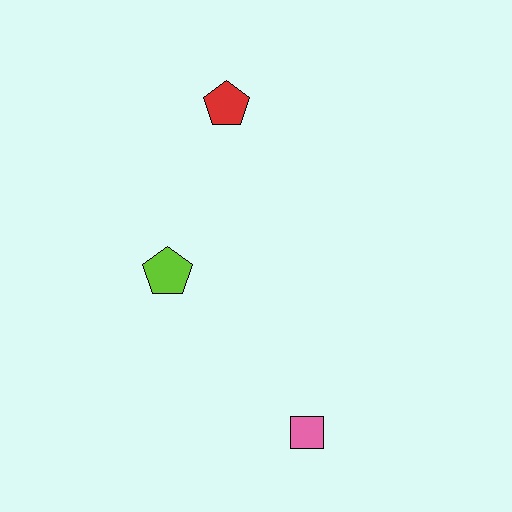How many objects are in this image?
There are 3 objects.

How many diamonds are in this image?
There are no diamonds.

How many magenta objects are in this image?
There are no magenta objects.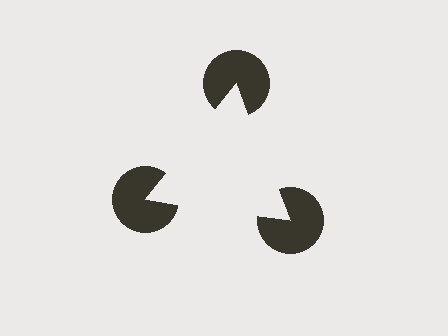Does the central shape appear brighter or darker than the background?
It typically appears slightly brighter than the background, even though no actual brightness change is drawn.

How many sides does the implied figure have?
3 sides.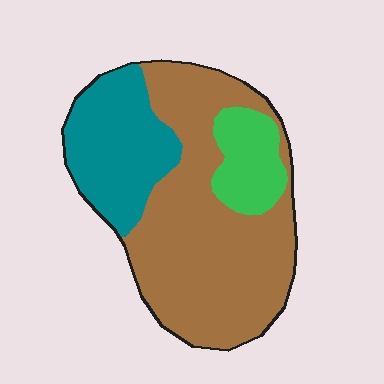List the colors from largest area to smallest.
From largest to smallest: brown, teal, green.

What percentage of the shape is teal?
Teal covers about 25% of the shape.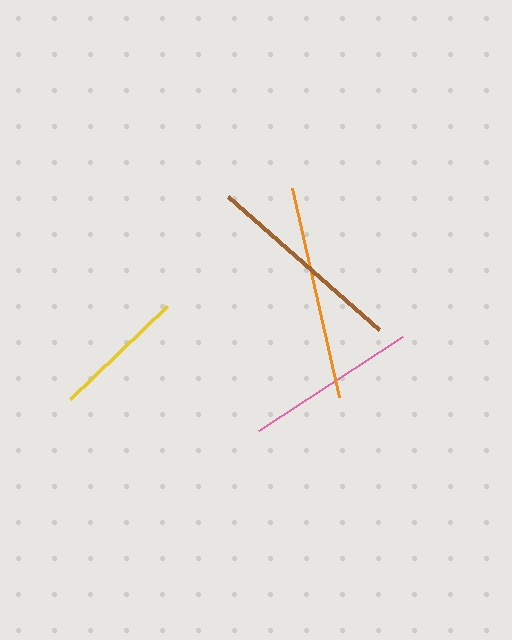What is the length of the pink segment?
The pink segment is approximately 172 pixels long.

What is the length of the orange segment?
The orange segment is approximately 214 pixels long.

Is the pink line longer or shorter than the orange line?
The orange line is longer than the pink line.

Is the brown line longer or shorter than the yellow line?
The brown line is longer than the yellow line.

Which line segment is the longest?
The orange line is the longest at approximately 214 pixels.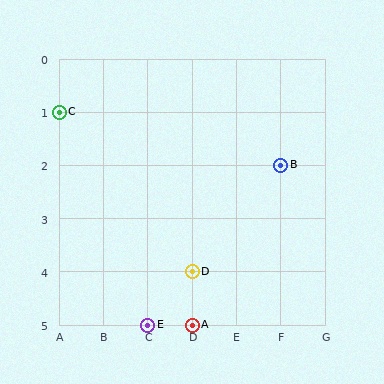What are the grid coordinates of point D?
Point D is at grid coordinates (D, 4).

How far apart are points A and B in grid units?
Points A and B are 2 columns and 3 rows apart (about 3.6 grid units diagonally).